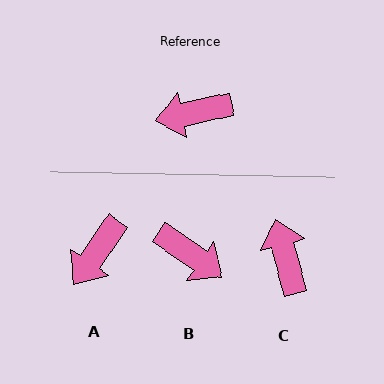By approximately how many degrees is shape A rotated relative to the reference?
Approximately 43 degrees counter-clockwise.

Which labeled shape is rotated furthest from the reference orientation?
B, about 132 degrees away.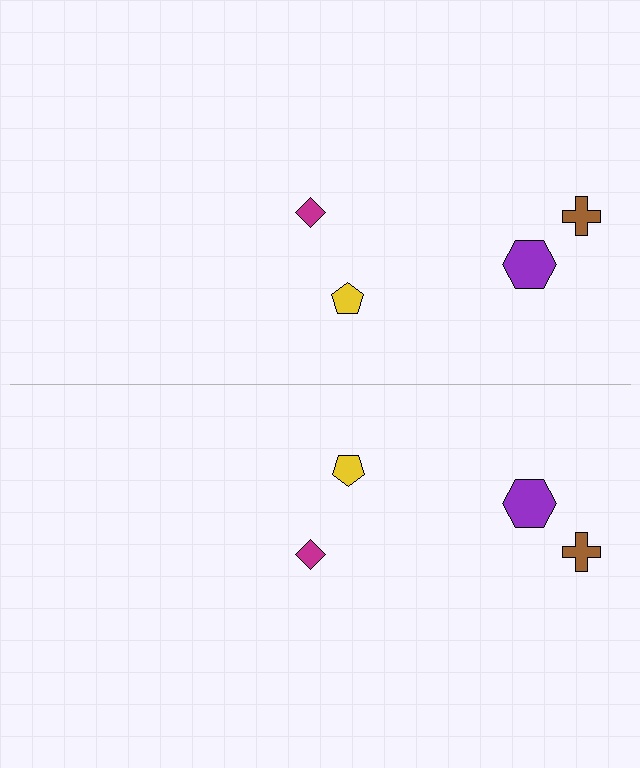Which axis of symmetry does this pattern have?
The pattern has a horizontal axis of symmetry running through the center of the image.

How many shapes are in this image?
There are 8 shapes in this image.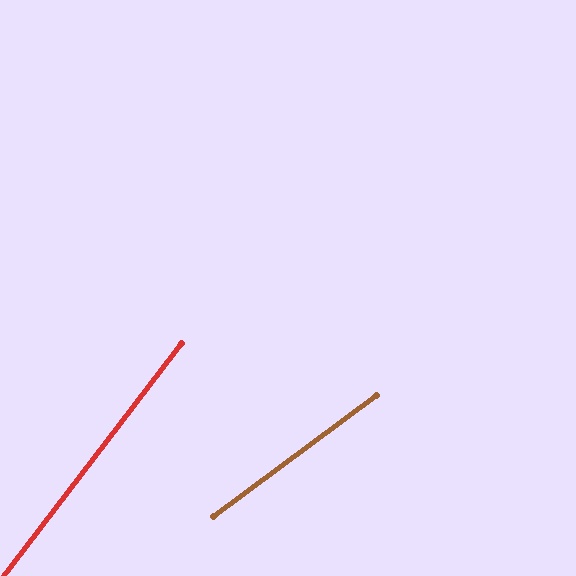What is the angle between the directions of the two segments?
Approximately 16 degrees.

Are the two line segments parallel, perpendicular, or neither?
Neither parallel nor perpendicular — they differ by about 16°.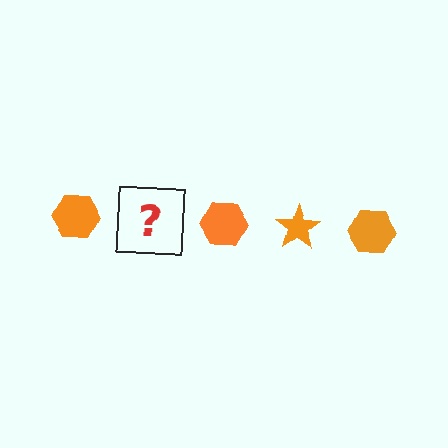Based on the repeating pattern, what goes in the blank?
The blank should be an orange star.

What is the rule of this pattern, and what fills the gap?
The rule is that the pattern cycles through hexagon, star shapes in orange. The gap should be filled with an orange star.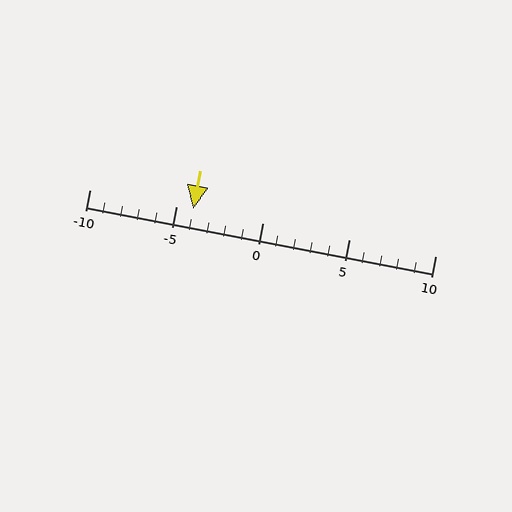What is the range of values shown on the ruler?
The ruler shows values from -10 to 10.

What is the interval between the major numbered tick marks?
The major tick marks are spaced 5 units apart.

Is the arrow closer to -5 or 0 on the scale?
The arrow is closer to -5.